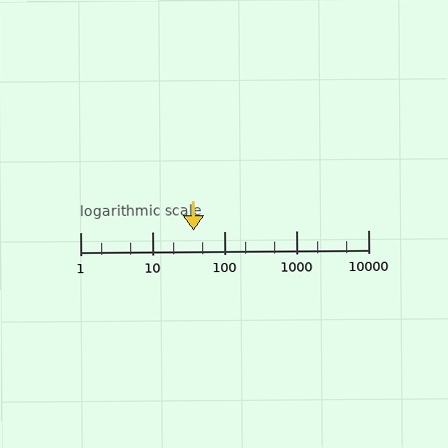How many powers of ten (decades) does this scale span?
The scale spans 4 decades, from 1 to 10000.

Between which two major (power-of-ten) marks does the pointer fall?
The pointer is between 10 and 100.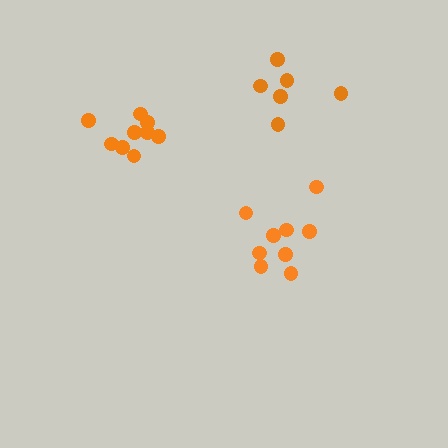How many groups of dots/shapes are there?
There are 3 groups.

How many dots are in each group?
Group 1: 6 dots, Group 2: 9 dots, Group 3: 9 dots (24 total).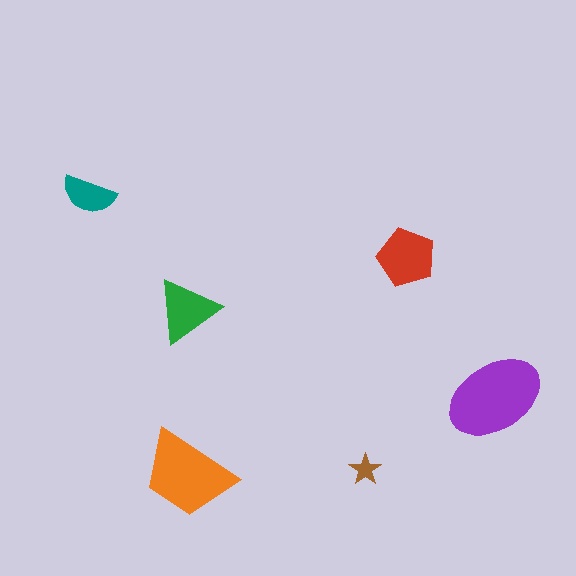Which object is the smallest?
The brown star.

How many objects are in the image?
There are 6 objects in the image.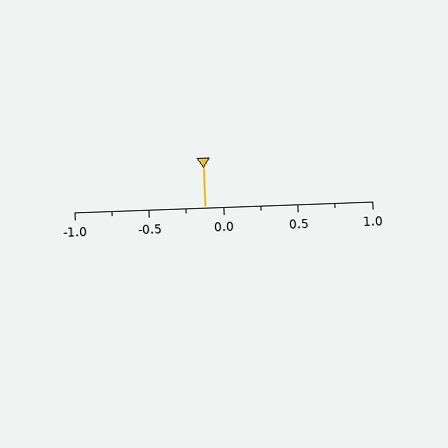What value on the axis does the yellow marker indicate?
The marker indicates approximately -0.12.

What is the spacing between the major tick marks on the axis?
The major ticks are spaced 0.5 apart.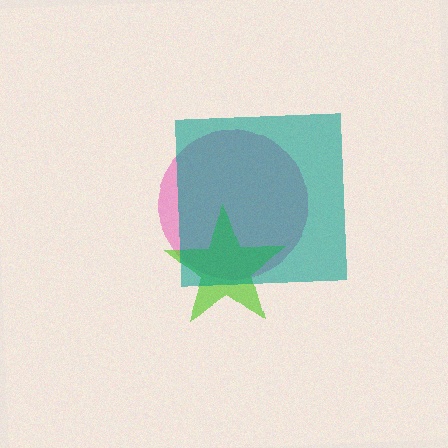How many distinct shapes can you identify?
There are 3 distinct shapes: a pink circle, a lime star, a teal square.